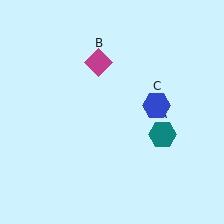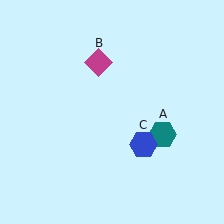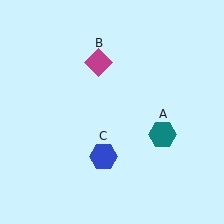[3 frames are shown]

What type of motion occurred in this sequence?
The blue hexagon (object C) rotated clockwise around the center of the scene.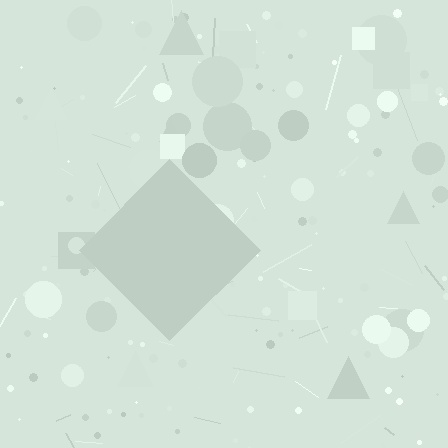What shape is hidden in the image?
A diamond is hidden in the image.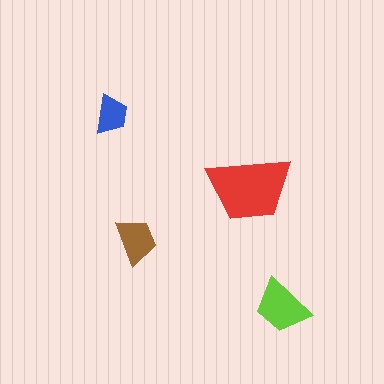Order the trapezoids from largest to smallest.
the red one, the lime one, the brown one, the blue one.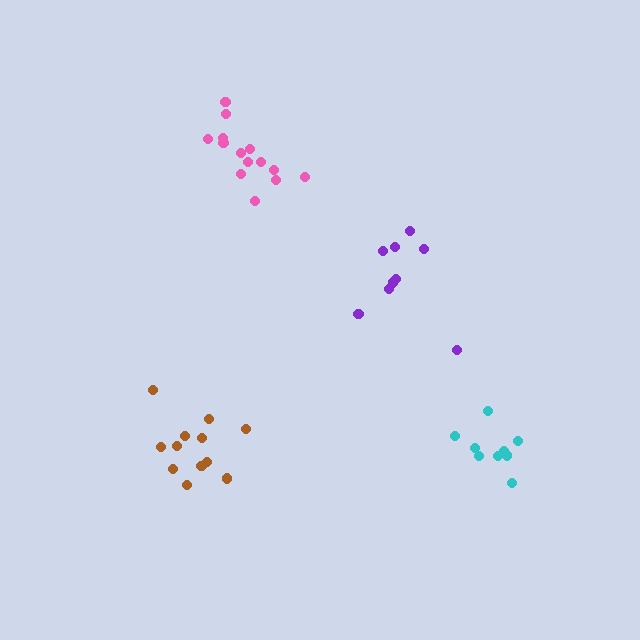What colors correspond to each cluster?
The clusters are colored: pink, cyan, brown, purple.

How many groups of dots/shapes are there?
There are 4 groups.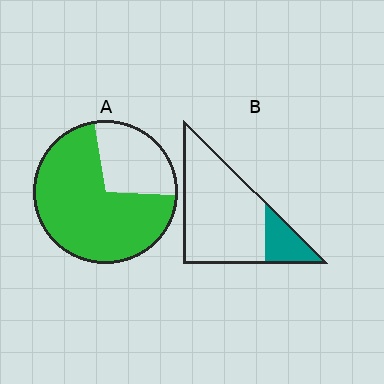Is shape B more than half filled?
No.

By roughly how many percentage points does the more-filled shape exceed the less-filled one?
By roughly 55 percentage points (A over B).